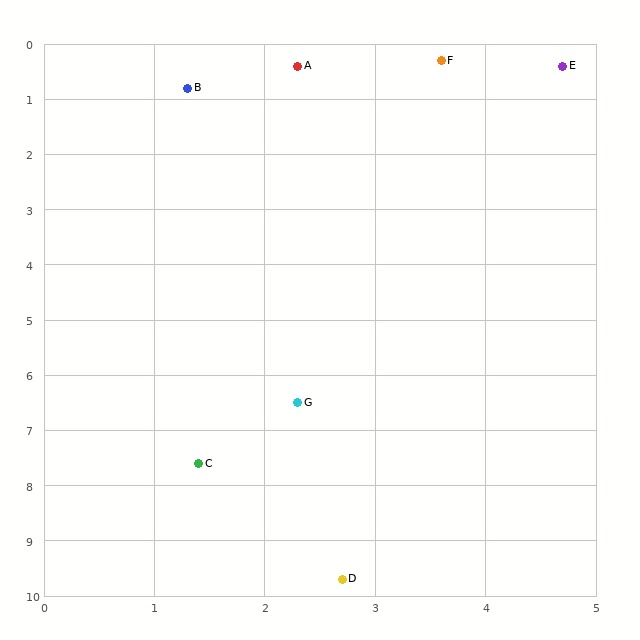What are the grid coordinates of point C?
Point C is at approximately (1.4, 7.6).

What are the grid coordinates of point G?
Point G is at approximately (2.3, 6.5).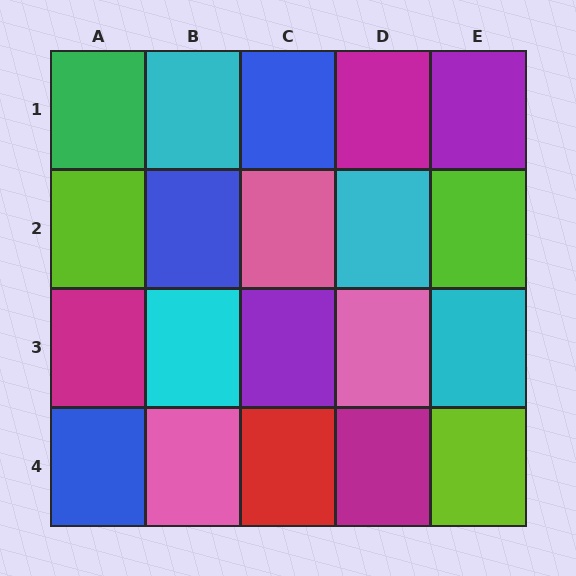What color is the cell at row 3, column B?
Cyan.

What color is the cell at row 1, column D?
Magenta.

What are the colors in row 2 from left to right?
Lime, blue, pink, cyan, lime.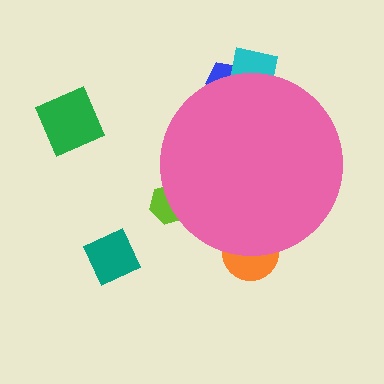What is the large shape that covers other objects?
A pink circle.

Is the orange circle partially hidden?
Yes, the orange circle is partially hidden behind the pink circle.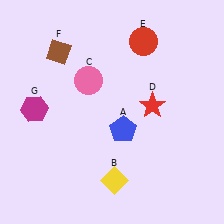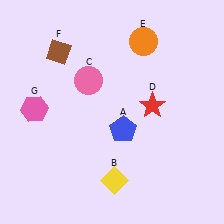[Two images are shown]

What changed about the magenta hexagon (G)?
In Image 1, G is magenta. In Image 2, it changed to pink.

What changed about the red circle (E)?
In Image 1, E is red. In Image 2, it changed to orange.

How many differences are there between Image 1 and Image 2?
There are 2 differences between the two images.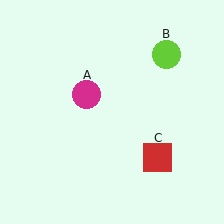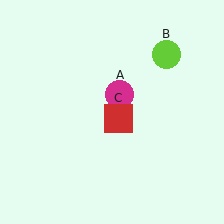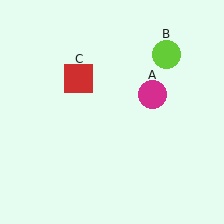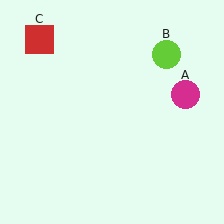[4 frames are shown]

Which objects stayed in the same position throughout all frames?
Lime circle (object B) remained stationary.